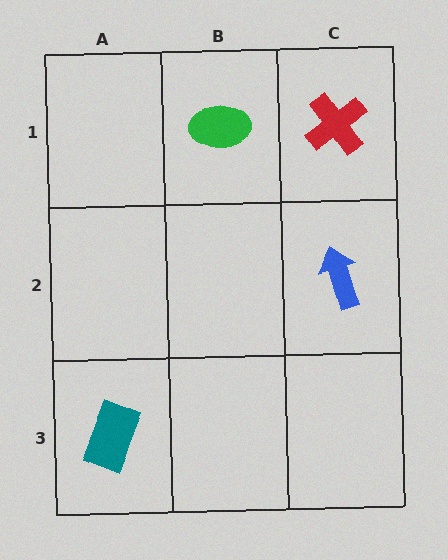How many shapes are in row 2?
1 shape.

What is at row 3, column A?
A teal rectangle.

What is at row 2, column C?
A blue arrow.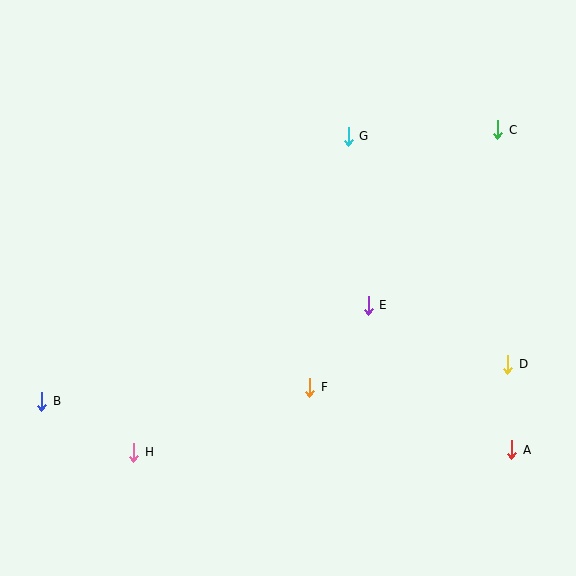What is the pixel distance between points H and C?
The distance between H and C is 486 pixels.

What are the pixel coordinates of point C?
Point C is at (498, 130).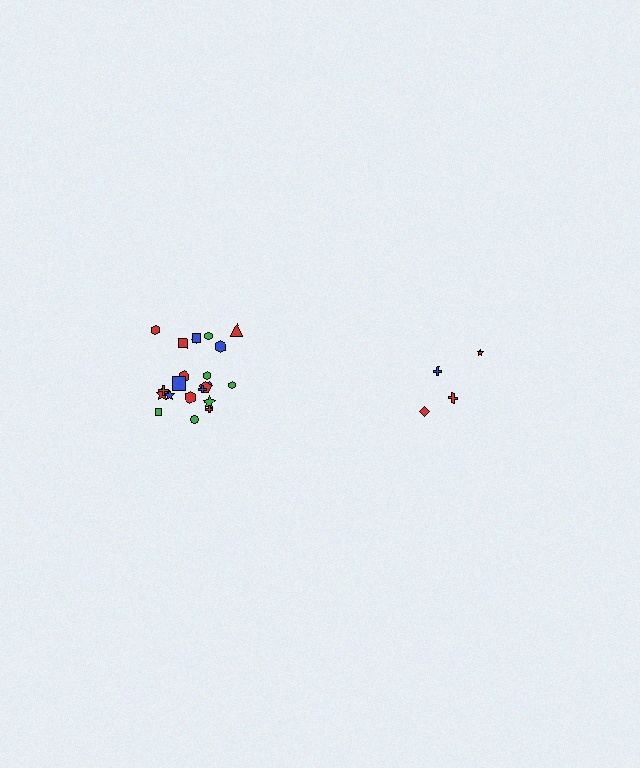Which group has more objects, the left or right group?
The left group.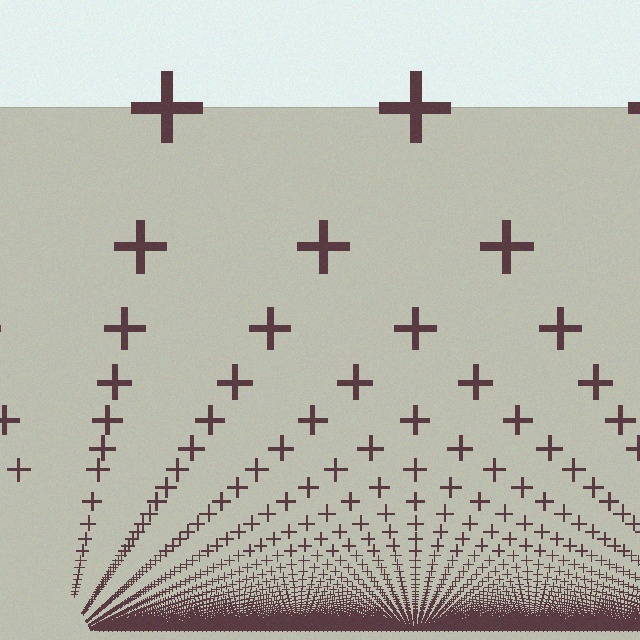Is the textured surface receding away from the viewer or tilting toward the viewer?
The surface appears to tilt toward the viewer. Texture elements get larger and sparser toward the top.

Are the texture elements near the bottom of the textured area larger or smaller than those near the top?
Smaller. The gradient is inverted — elements near the bottom are smaller and denser.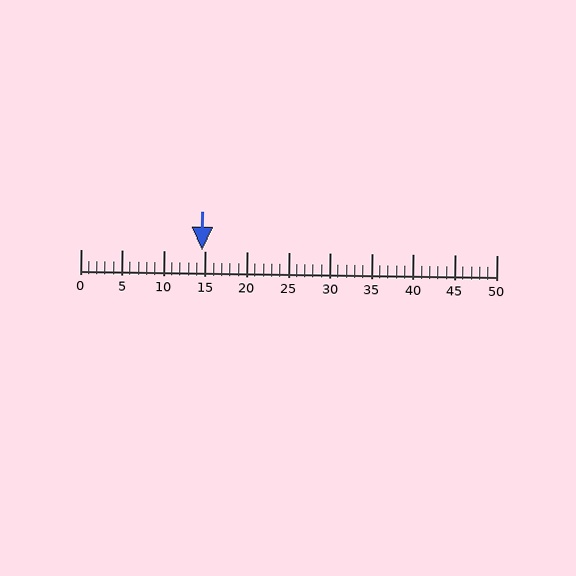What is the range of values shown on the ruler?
The ruler shows values from 0 to 50.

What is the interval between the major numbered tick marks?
The major tick marks are spaced 5 units apart.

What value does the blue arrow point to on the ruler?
The blue arrow points to approximately 15.